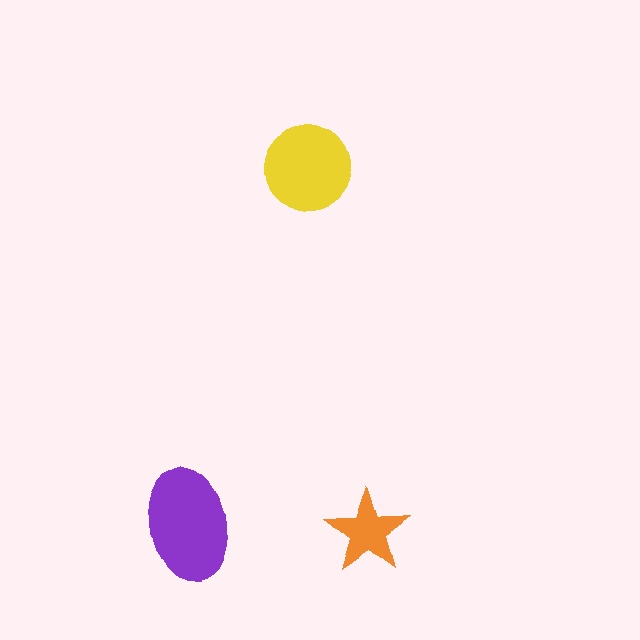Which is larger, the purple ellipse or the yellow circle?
The purple ellipse.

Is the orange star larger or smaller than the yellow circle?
Smaller.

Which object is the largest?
The purple ellipse.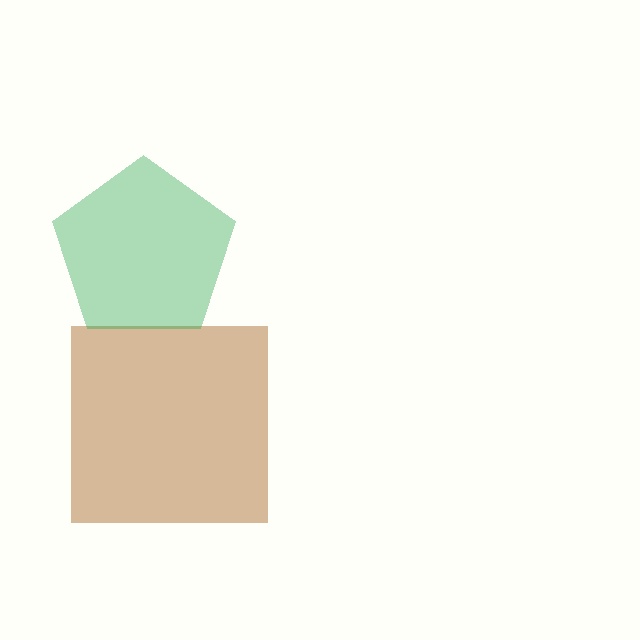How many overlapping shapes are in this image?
There are 2 overlapping shapes in the image.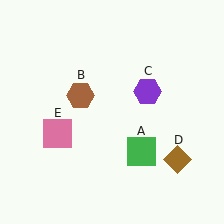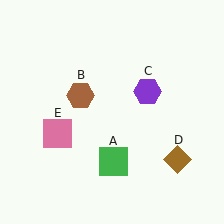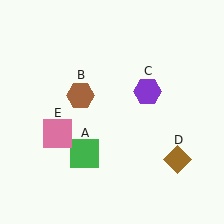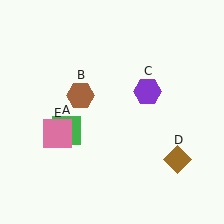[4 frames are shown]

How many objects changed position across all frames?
1 object changed position: green square (object A).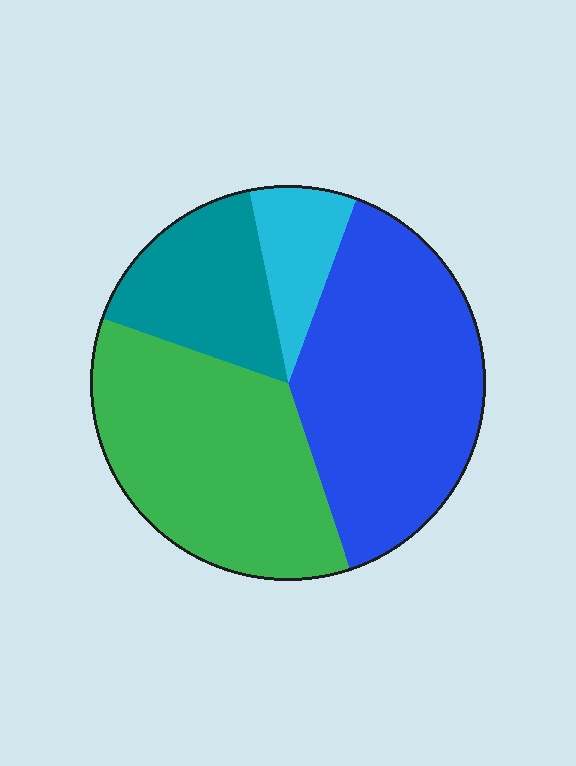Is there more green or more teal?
Green.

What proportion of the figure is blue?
Blue covers about 40% of the figure.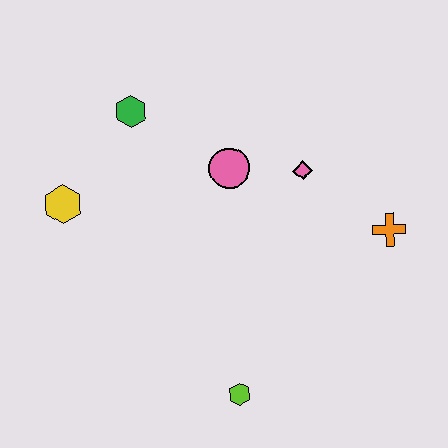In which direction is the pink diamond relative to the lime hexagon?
The pink diamond is above the lime hexagon.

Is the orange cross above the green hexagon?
No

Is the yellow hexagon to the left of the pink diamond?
Yes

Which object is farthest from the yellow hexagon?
The orange cross is farthest from the yellow hexagon.